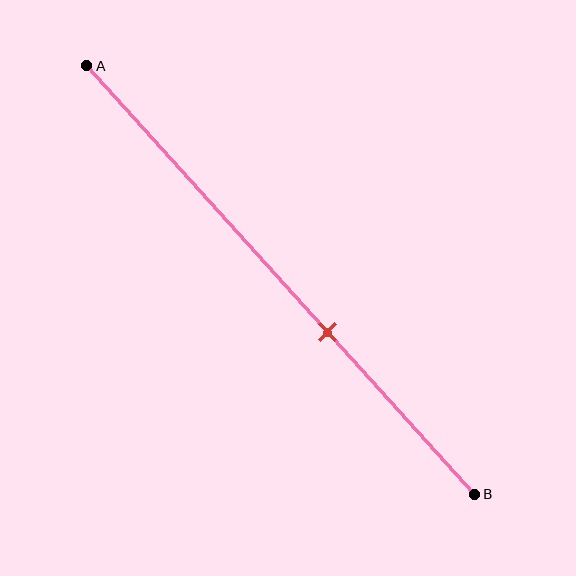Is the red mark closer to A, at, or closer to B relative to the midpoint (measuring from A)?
The red mark is closer to point B than the midpoint of segment AB.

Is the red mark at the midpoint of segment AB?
No, the mark is at about 60% from A, not at the 50% midpoint.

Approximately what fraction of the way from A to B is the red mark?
The red mark is approximately 60% of the way from A to B.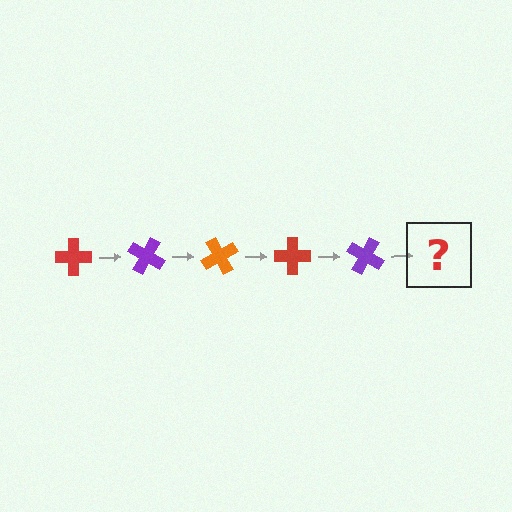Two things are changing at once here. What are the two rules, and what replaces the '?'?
The two rules are that it rotates 30 degrees each step and the color cycles through red, purple, and orange. The '?' should be an orange cross, rotated 150 degrees from the start.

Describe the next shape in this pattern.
It should be an orange cross, rotated 150 degrees from the start.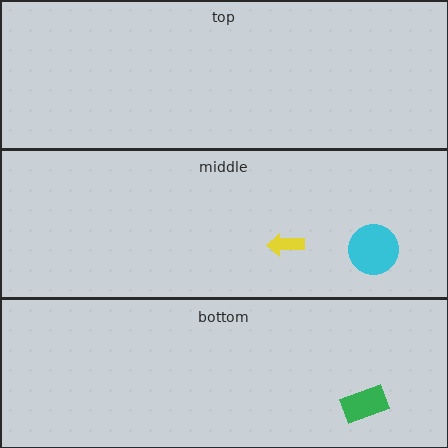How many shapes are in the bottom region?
1.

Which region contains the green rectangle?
The bottom region.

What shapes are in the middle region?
The yellow arrow, the cyan circle.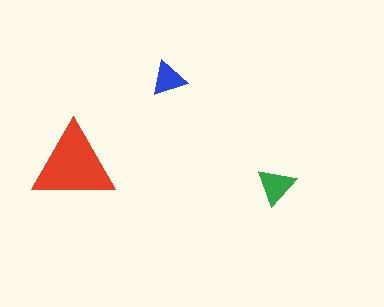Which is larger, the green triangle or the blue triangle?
The green one.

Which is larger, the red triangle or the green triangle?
The red one.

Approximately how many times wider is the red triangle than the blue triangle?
About 2.5 times wider.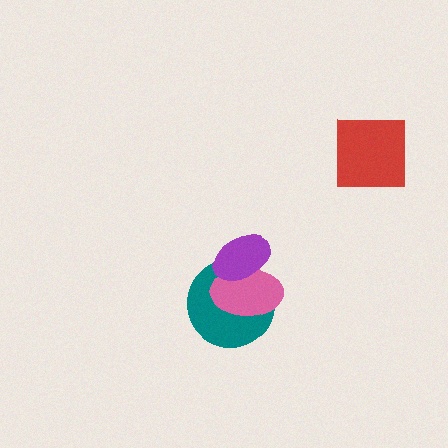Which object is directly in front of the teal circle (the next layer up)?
The pink ellipse is directly in front of the teal circle.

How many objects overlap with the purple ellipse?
2 objects overlap with the purple ellipse.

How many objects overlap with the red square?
0 objects overlap with the red square.